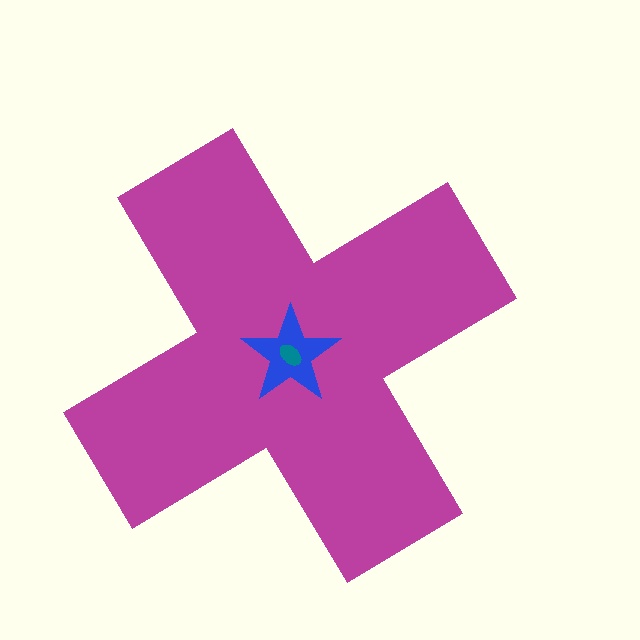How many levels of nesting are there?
3.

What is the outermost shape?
The magenta cross.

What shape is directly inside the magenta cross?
The blue star.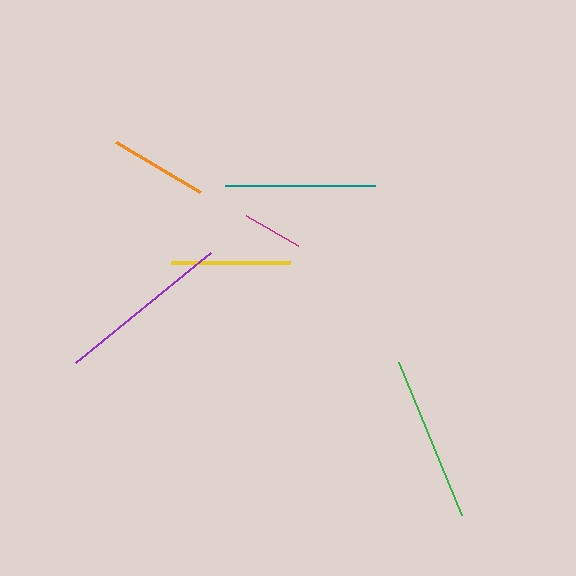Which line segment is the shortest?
The magenta line is the shortest at approximately 60 pixels.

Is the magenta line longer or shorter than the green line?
The green line is longer than the magenta line.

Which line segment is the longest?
The purple line is the longest at approximately 174 pixels.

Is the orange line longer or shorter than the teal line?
The teal line is longer than the orange line.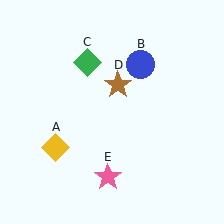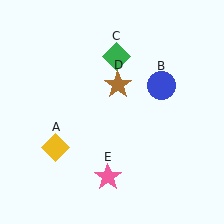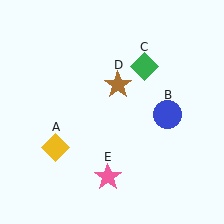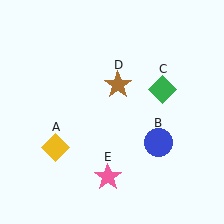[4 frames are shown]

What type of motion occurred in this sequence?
The blue circle (object B), green diamond (object C) rotated clockwise around the center of the scene.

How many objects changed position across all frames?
2 objects changed position: blue circle (object B), green diamond (object C).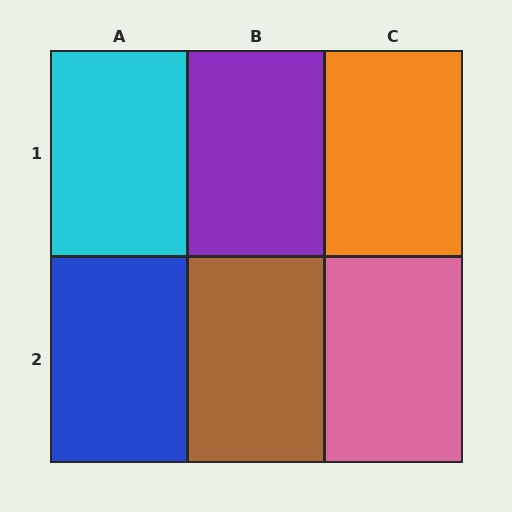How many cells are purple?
1 cell is purple.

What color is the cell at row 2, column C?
Pink.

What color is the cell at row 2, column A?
Blue.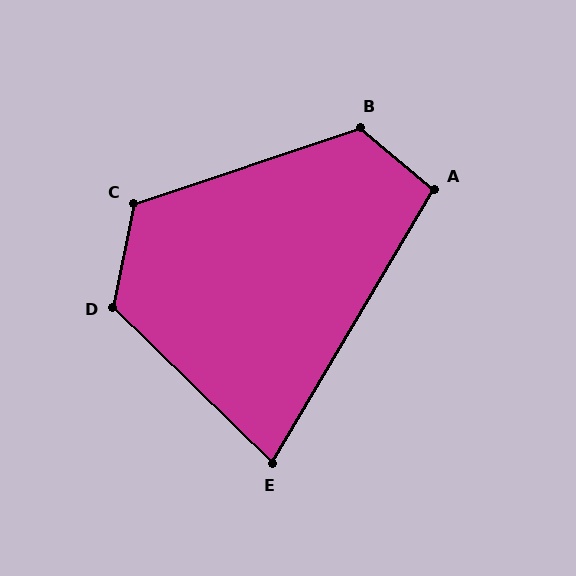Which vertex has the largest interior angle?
D, at approximately 123 degrees.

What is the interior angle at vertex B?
Approximately 121 degrees (obtuse).